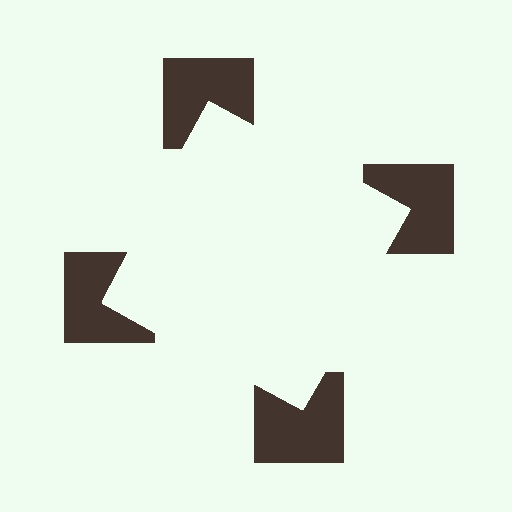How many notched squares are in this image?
There are 4 — one at each vertex of the illusory square.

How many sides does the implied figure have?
4 sides.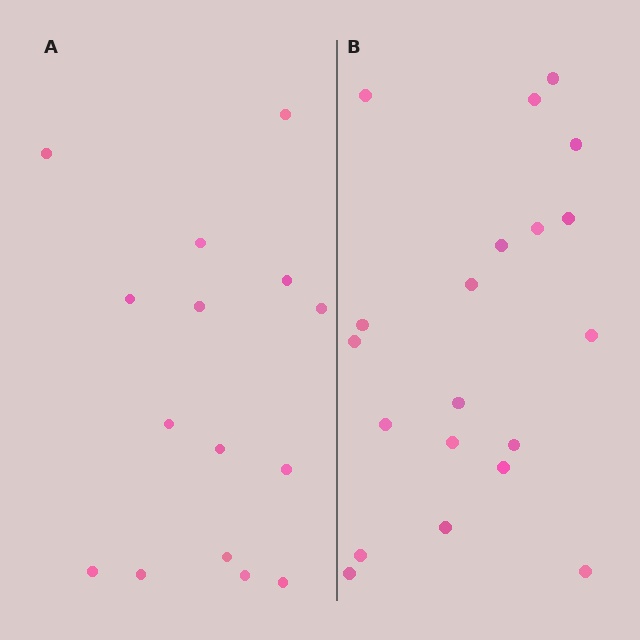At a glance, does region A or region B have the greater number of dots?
Region B (the right region) has more dots.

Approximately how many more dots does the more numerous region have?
Region B has about 5 more dots than region A.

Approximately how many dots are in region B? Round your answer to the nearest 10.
About 20 dots.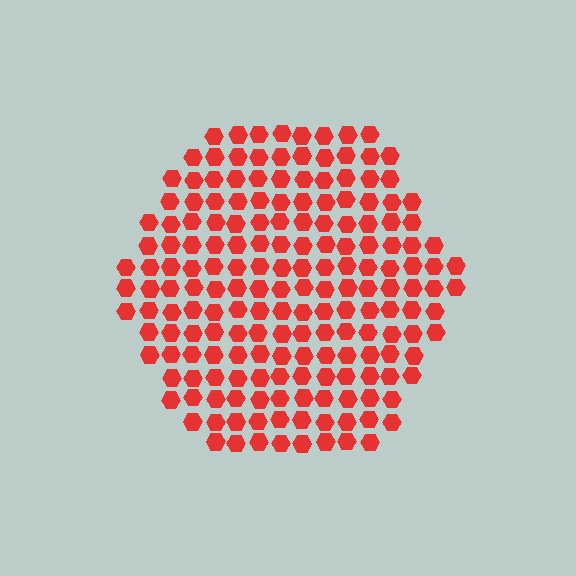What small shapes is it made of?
It is made of small hexagons.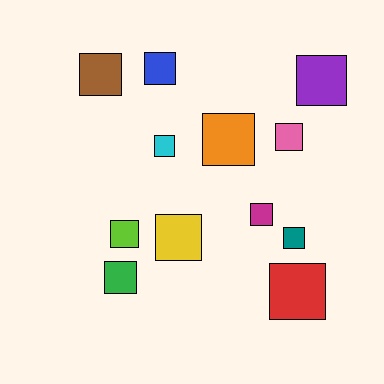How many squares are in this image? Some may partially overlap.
There are 12 squares.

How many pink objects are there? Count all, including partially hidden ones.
There is 1 pink object.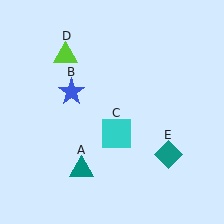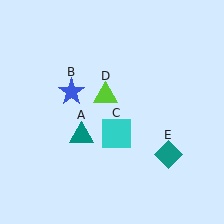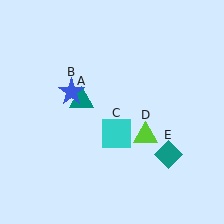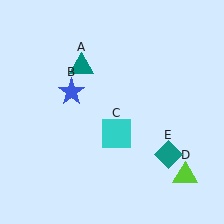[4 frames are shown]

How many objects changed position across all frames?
2 objects changed position: teal triangle (object A), lime triangle (object D).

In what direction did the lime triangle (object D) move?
The lime triangle (object D) moved down and to the right.